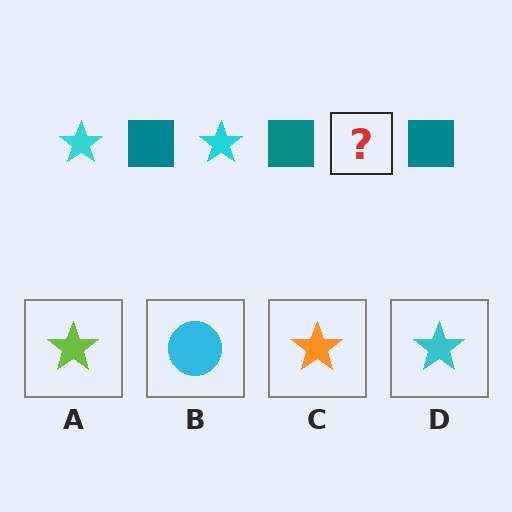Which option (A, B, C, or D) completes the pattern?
D.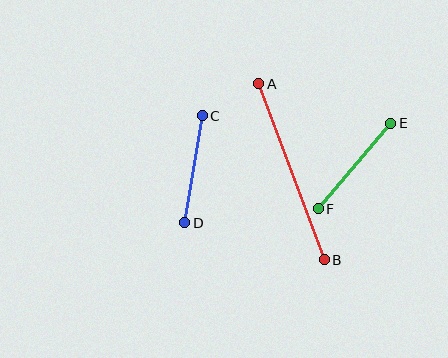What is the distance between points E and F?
The distance is approximately 112 pixels.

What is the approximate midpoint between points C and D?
The midpoint is at approximately (194, 169) pixels.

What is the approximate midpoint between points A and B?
The midpoint is at approximately (291, 172) pixels.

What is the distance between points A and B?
The distance is approximately 188 pixels.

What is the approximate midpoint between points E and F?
The midpoint is at approximately (354, 166) pixels.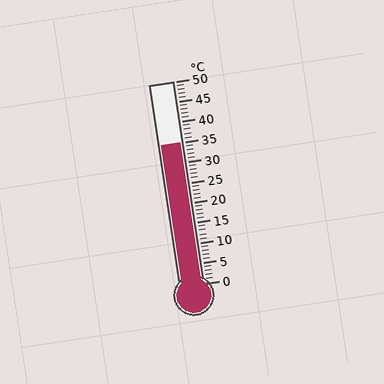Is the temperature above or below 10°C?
The temperature is above 10°C.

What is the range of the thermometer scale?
The thermometer scale ranges from 0°C to 50°C.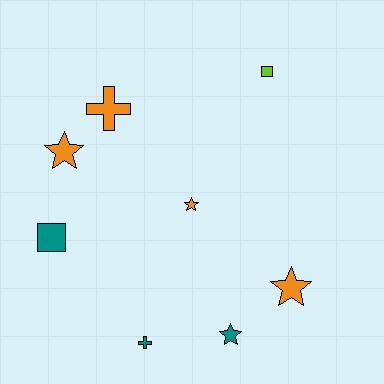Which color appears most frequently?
Orange, with 4 objects.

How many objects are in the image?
There are 8 objects.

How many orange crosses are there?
There is 1 orange cross.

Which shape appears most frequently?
Star, with 4 objects.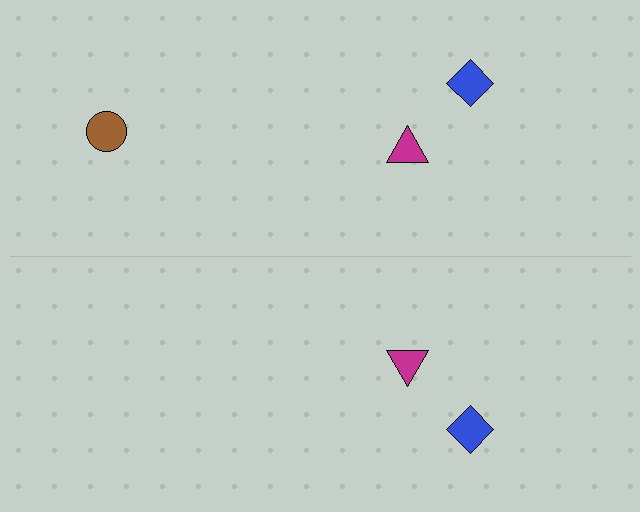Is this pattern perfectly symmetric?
No, the pattern is not perfectly symmetric. A brown circle is missing from the bottom side.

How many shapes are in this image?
There are 5 shapes in this image.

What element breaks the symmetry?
A brown circle is missing from the bottom side.